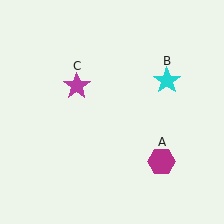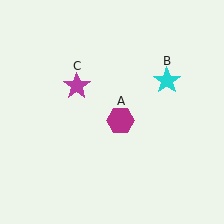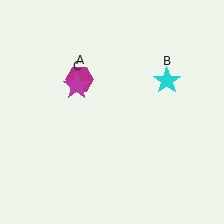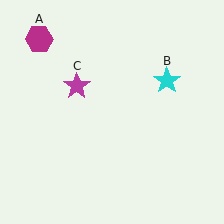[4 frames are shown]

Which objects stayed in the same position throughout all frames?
Cyan star (object B) and magenta star (object C) remained stationary.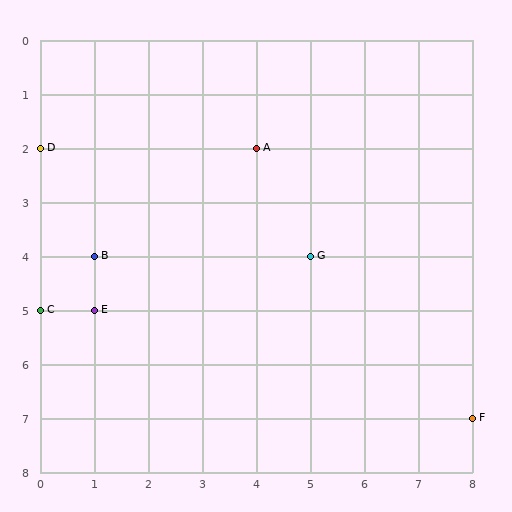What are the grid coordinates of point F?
Point F is at grid coordinates (8, 7).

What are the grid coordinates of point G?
Point G is at grid coordinates (5, 4).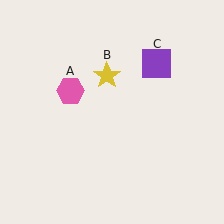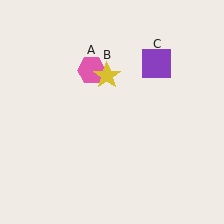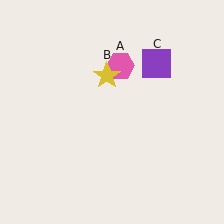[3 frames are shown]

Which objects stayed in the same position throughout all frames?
Yellow star (object B) and purple square (object C) remained stationary.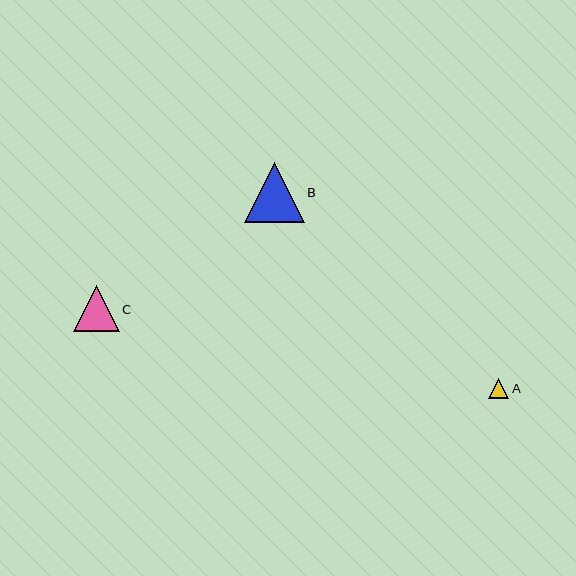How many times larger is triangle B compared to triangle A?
Triangle B is approximately 2.9 times the size of triangle A.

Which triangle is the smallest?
Triangle A is the smallest with a size of approximately 21 pixels.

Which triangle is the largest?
Triangle B is the largest with a size of approximately 60 pixels.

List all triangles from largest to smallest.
From largest to smallest: B, C, A.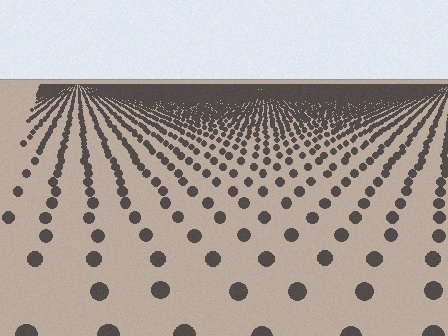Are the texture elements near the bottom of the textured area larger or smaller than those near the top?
Larger. Near the bottom, elements are closer to the viewer and appear at a bigger on-screen size.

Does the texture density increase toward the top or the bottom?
Density increases toward the top.